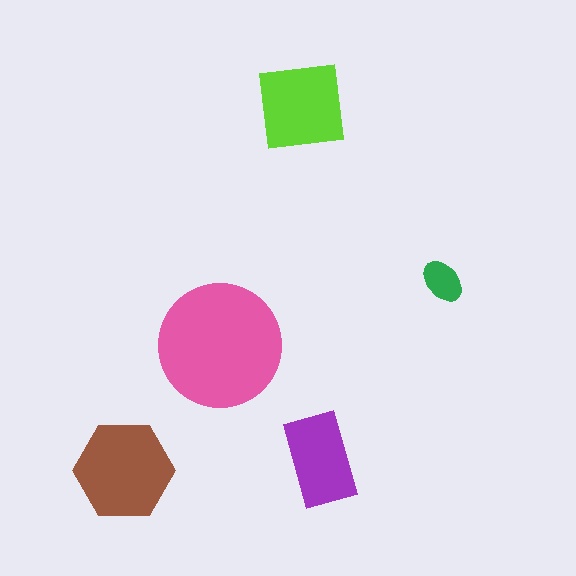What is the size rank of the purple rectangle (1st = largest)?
4th.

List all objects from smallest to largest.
The green ellipse, the purple rectangle, the lime square, the brown hexagon, the pink circle.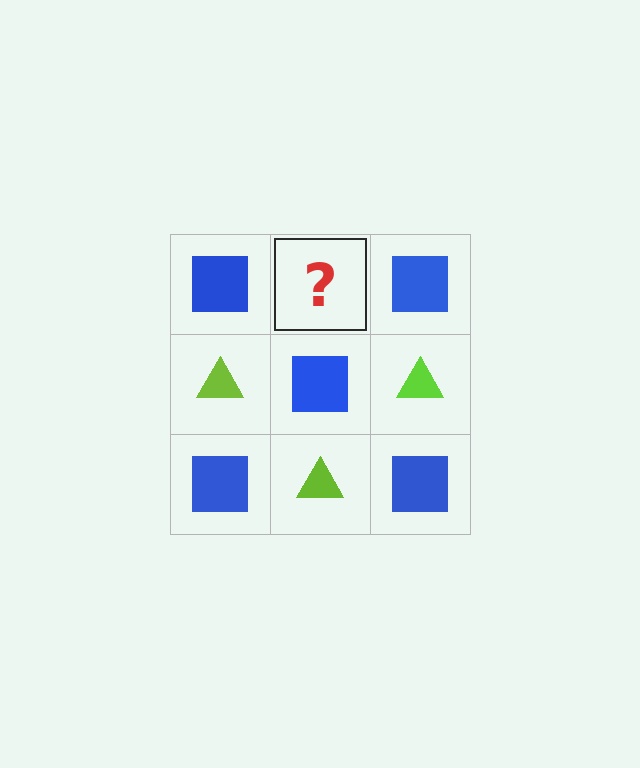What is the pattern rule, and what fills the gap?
The rule is that it alternates blue square and lime triangle in a checkerboard pattern. The gap should be filled with a lime triangle.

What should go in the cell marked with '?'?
The missing cell should contain a lime triangle.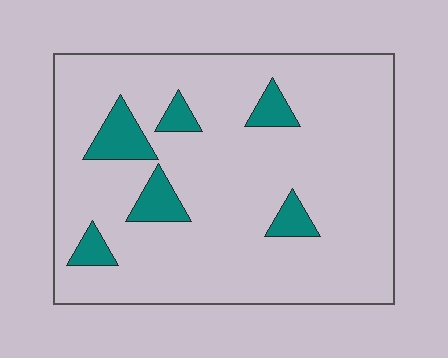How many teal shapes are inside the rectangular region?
6.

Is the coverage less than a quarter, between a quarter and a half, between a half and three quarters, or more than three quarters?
Less than a quarter.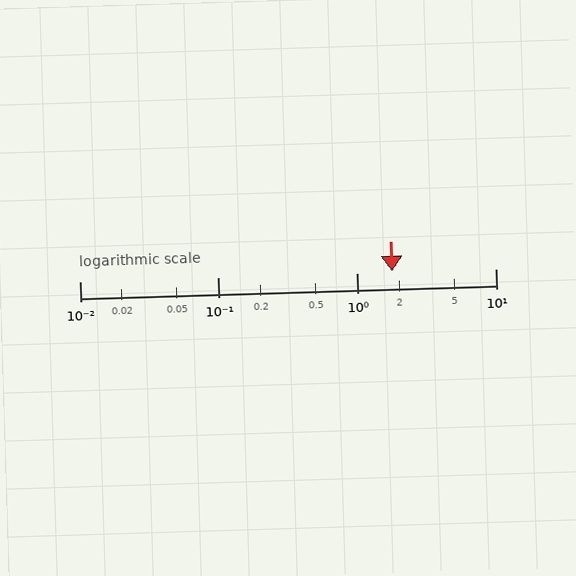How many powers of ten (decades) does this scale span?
The scale spans 3 decades, from 0.01 to 10.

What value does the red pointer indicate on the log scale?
The pointer indicates approximately 1.8.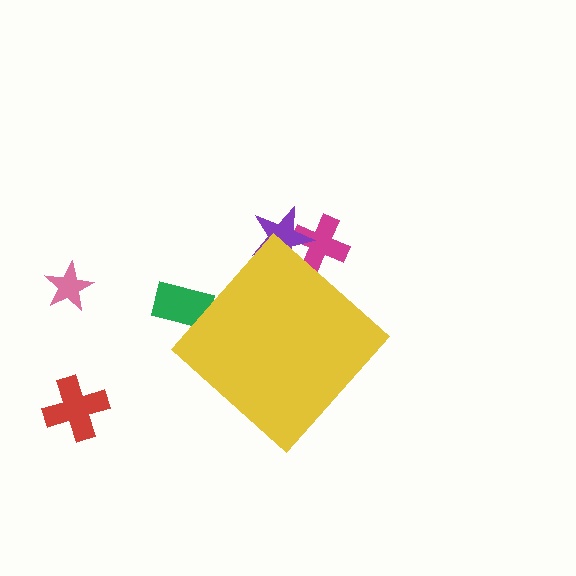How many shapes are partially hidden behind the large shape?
3 shapes are partially hidden.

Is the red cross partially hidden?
No, the red cross is fully visible.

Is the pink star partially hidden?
No, the pink star is fully visible.